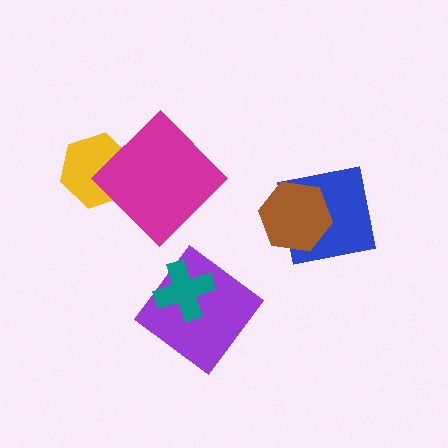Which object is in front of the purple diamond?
The teal cross is in front of the purple diamond.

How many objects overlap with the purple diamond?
1 object overlaps with the purple diamond.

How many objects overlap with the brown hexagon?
1 object overlaps with the brown hexagon.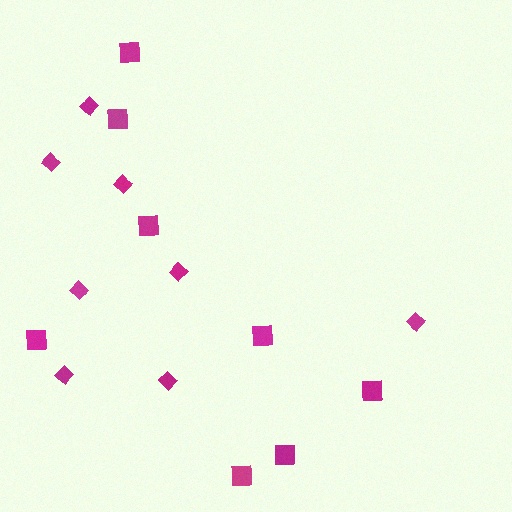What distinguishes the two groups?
There are 2 groups: one group of squares (8) and one group of diamonds (8).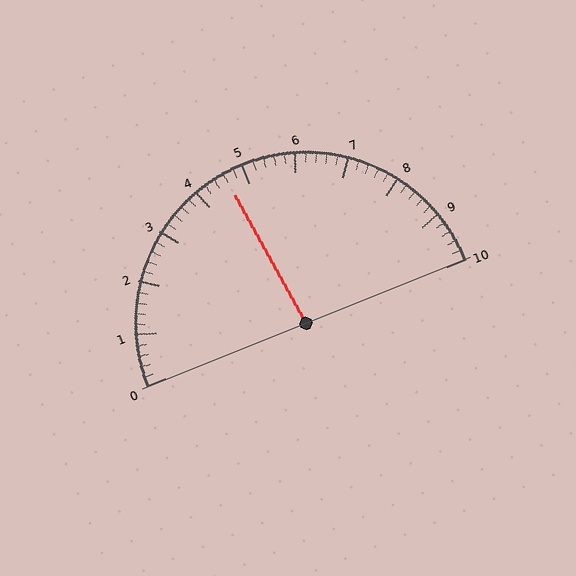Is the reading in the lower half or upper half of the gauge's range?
The reading is in the lower half of the range (0 to 10).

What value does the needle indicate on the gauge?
The needle indicates approximately 4.6.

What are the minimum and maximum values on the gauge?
The gauge ranges from 0 to 10.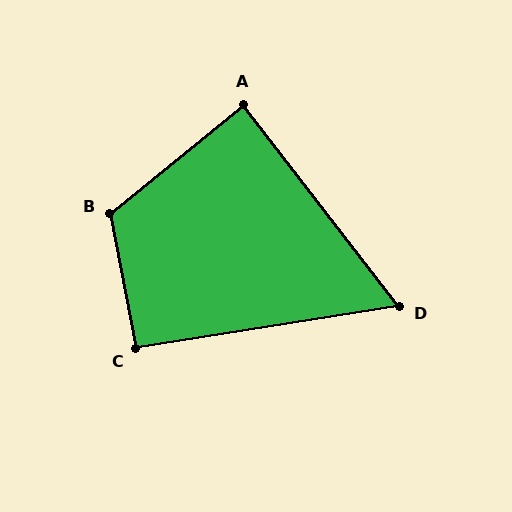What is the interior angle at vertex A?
Approximately 88 degrees (approximately right).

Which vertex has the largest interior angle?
B, at approximately 119 degrees.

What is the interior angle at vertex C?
Approximately 92 degrees (approximately right).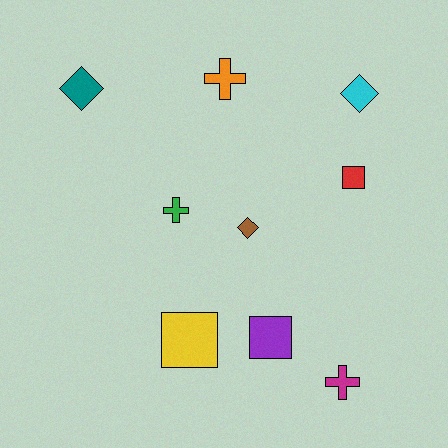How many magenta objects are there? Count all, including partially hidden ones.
There is 1 magenta object.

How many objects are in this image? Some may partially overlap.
There are 9 objects.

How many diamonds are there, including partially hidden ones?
There are 3 diamonds.